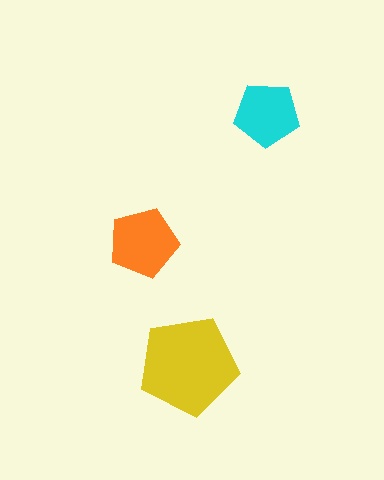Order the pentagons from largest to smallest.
the yellow one, the orange one, the cyan one.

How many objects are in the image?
There are 3 objects in the image.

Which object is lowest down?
The yellow pentagon is bottommost.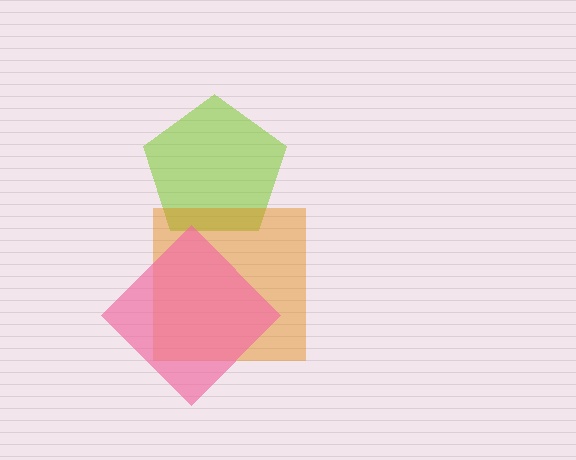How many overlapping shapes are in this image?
There are 3 overlapping shapes in the image.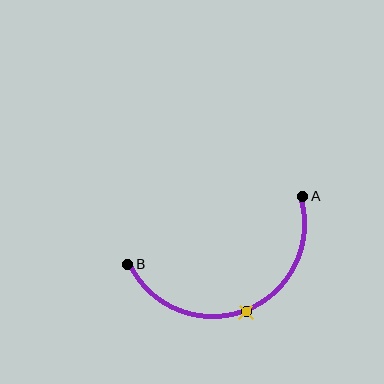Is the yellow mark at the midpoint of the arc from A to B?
Yes. The yellow mark lies on the arc at equal arc-length from both A and B — it is the arc midpoint.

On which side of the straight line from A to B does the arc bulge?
The arc bulges below the straight line connecting A and B.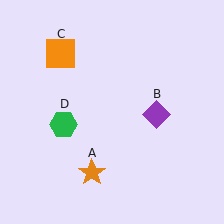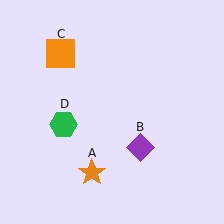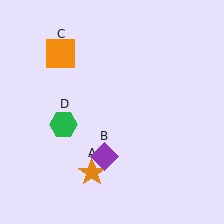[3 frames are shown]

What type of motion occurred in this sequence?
The purple diamond (object B) rotated clockwise around the center of the scene.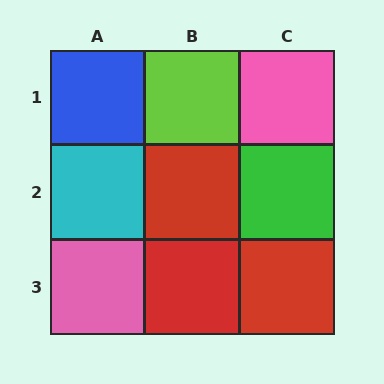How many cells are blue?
1 cell is blue.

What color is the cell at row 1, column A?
Blue.